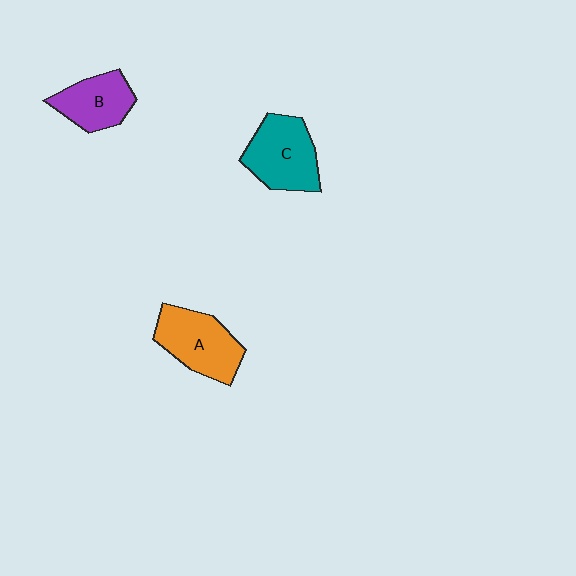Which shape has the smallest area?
Shape B (purple).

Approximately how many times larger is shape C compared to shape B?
Approximately 1.3 times.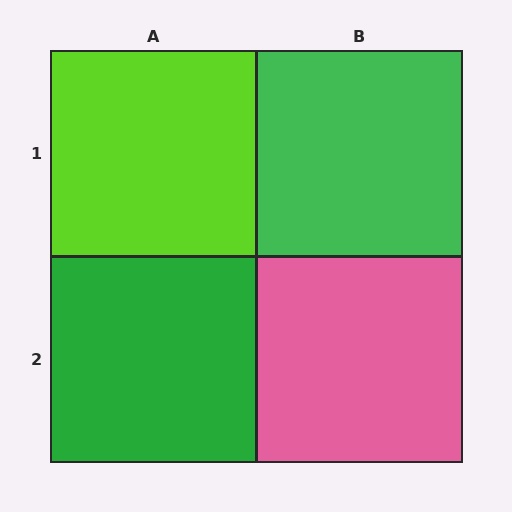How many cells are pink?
1 cell is pink.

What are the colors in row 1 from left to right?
Lime, green.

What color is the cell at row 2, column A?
Green.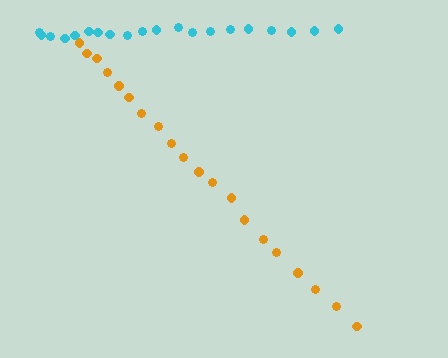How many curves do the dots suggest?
There are 2 distinct paths.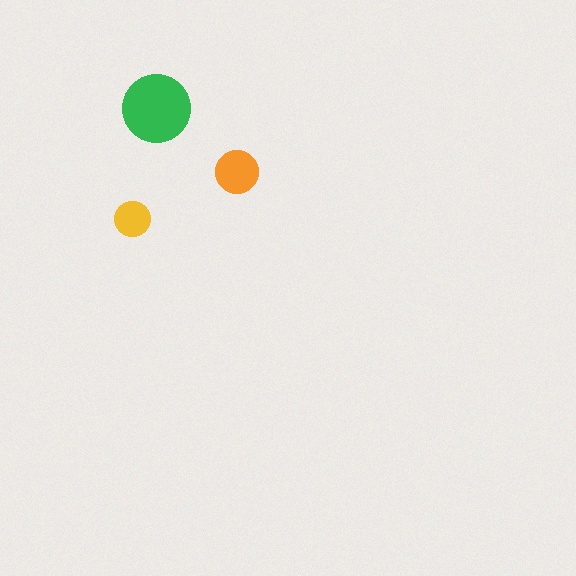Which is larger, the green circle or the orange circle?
The green one.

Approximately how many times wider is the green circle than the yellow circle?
About 2 times wider.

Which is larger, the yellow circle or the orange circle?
The orange one.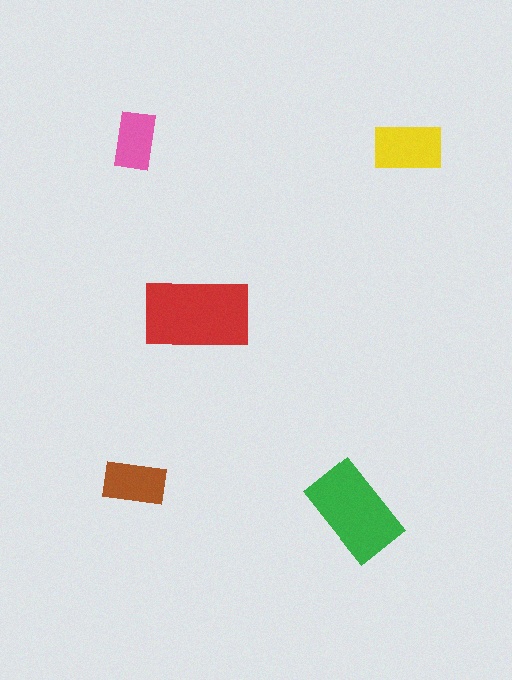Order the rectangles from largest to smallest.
the red one, the green one, the yellow one, the brown one, the pink one.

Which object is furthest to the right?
The yellow rectangle is rightmost.